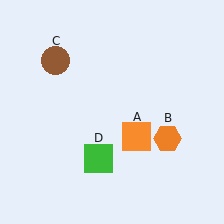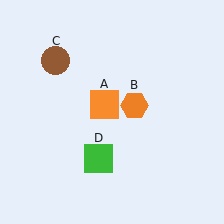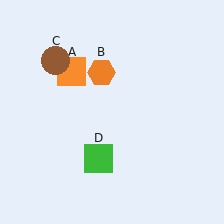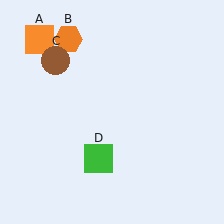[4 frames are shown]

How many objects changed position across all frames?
2 objects changed position: orange square (object A), orange hexagon (object B).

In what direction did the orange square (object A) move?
The orange square (object A) moved up and to the left.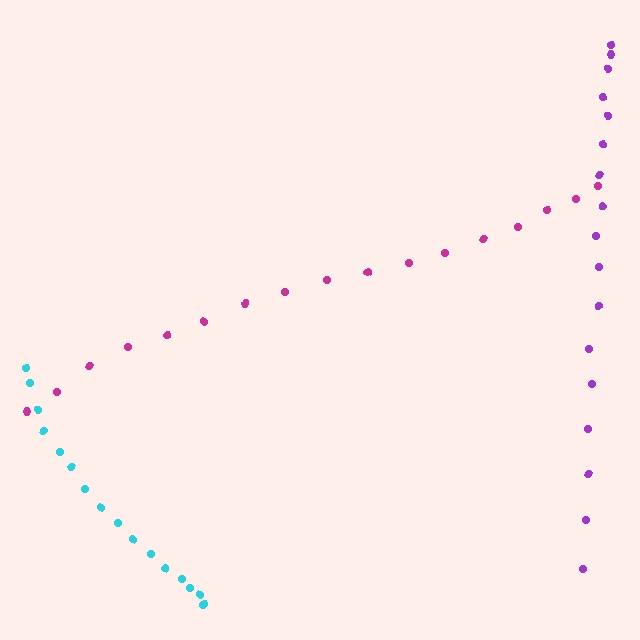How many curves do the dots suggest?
There are 3 distinct paths.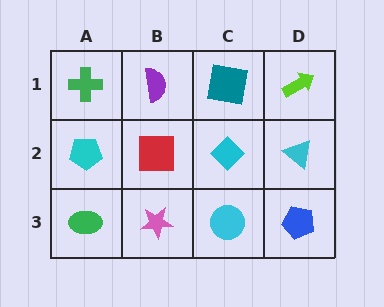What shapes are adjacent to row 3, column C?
A cyan diamond (row 2, column C), a pink star (row 3, column B), a blue pentagon (row 3, column D).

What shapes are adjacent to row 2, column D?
A lime arrow (row 1, column D), a blue pentagon (row 3, column D), a cyan diamond (row 2, column C).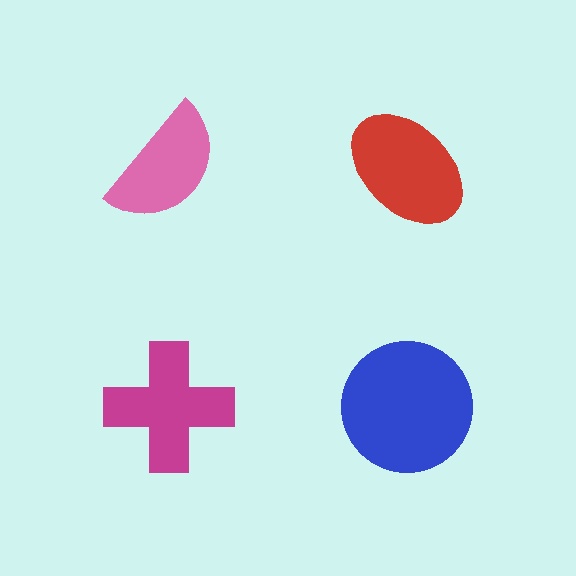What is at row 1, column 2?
A red ellipse.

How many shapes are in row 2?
2 shapes.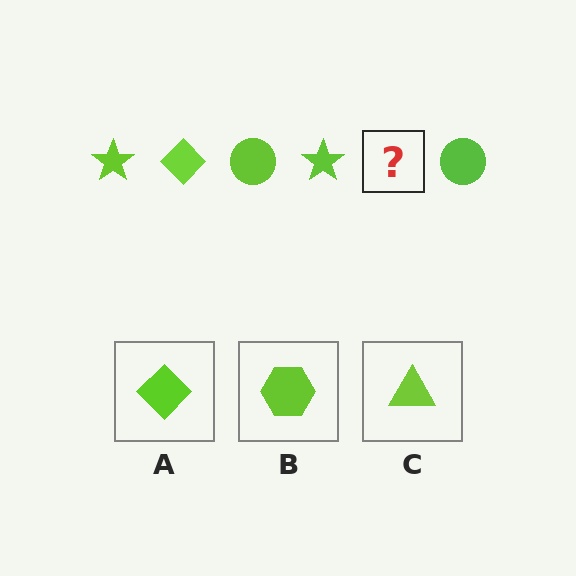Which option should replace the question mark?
Option A.